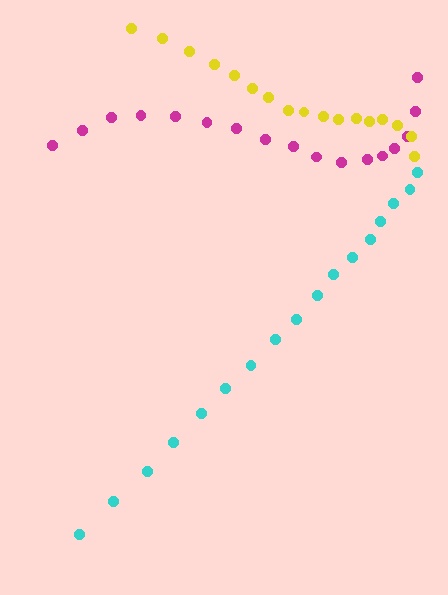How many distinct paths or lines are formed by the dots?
There are 3 distinct paths.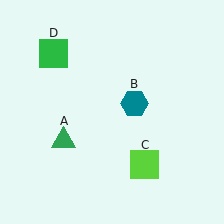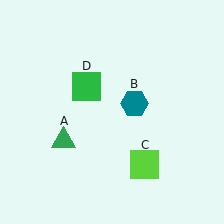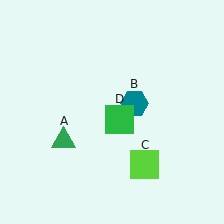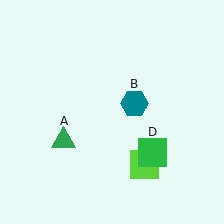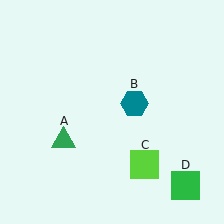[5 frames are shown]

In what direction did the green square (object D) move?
The green square (object D) moved down and to the right.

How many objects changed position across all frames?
1 object changed position: green square (object D).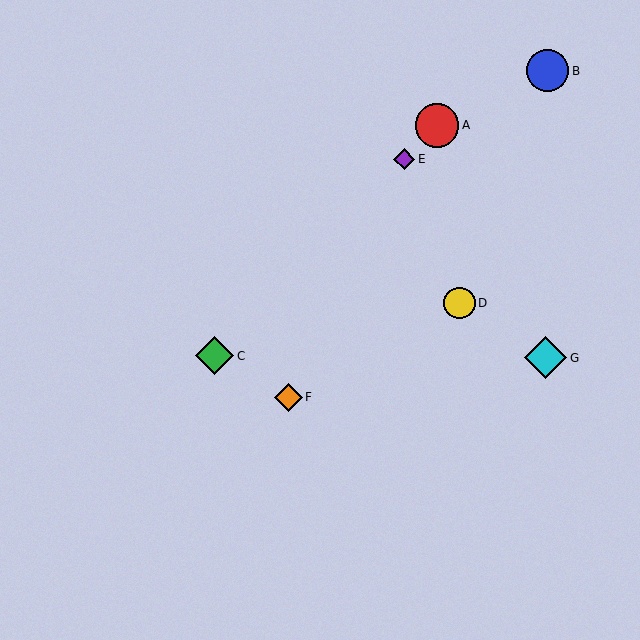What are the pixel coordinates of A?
Object A is at (437, 125).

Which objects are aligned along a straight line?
Objects A, C, E are aligned along a straight line.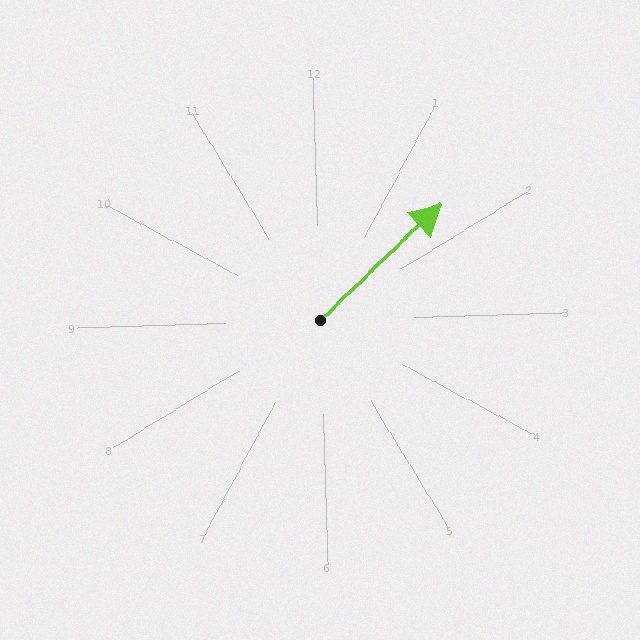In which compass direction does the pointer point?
Northeast.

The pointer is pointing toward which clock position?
Roughly 2 o'clock.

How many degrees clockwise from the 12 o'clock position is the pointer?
Approximately 48 degrees.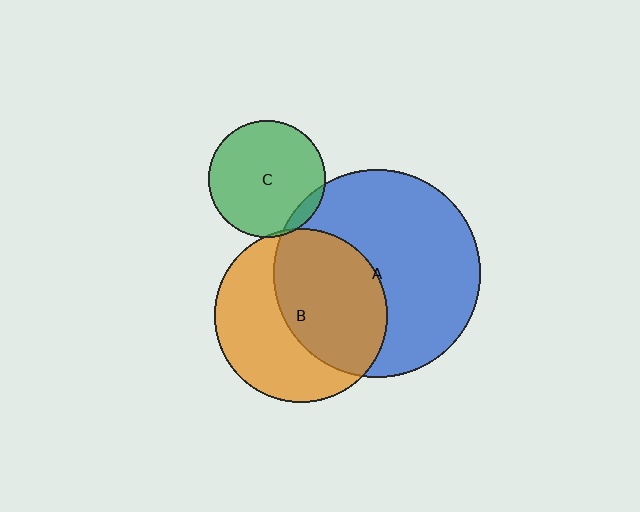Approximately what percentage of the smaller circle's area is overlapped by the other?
Approximately 55%.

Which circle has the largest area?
Circle A (blue).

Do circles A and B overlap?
Yes.